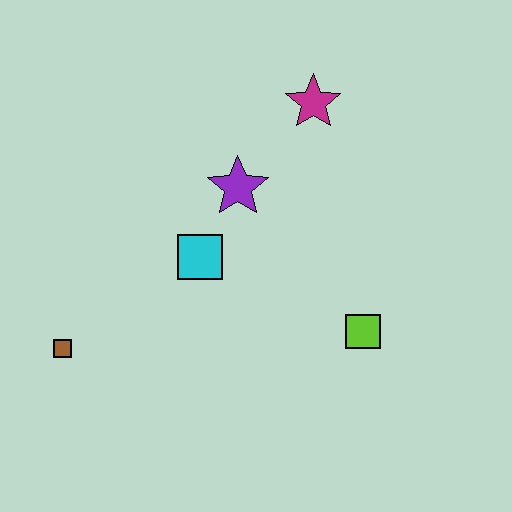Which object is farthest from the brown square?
The magenta star is farthest from the brown square.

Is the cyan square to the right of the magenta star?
No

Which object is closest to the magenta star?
The purple star is closest to the magenta star.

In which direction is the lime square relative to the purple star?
The lime square is below the purple star.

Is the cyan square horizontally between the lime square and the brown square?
Yes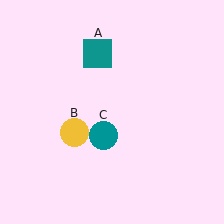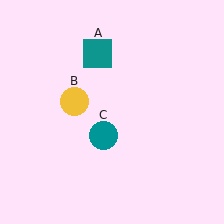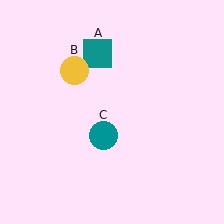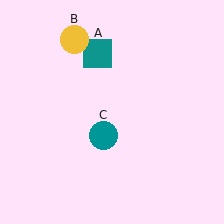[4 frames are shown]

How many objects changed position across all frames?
1 object changed position: yellow circle (object B).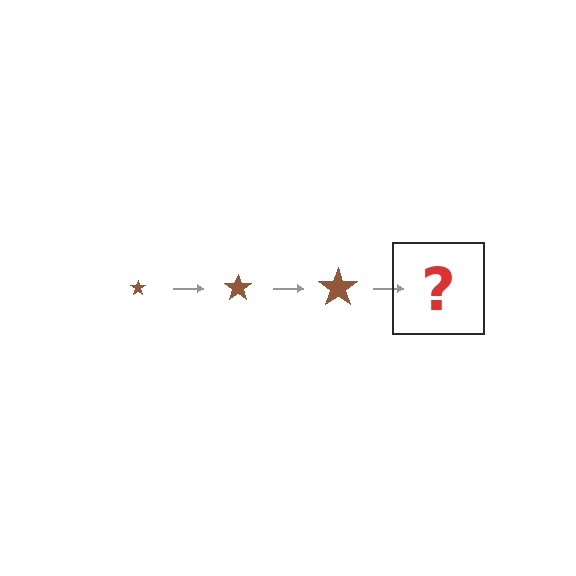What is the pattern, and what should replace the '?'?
The pattern is that the star gets progressively larger each step. The '?' should be a brown star, larger than the previous one.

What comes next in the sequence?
The next element should be a brown star, larger than the previous one.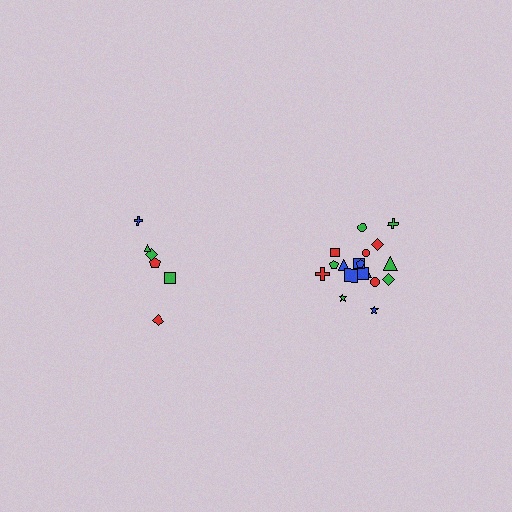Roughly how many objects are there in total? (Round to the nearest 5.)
Roughly 25 objects in total.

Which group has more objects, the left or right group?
The right group.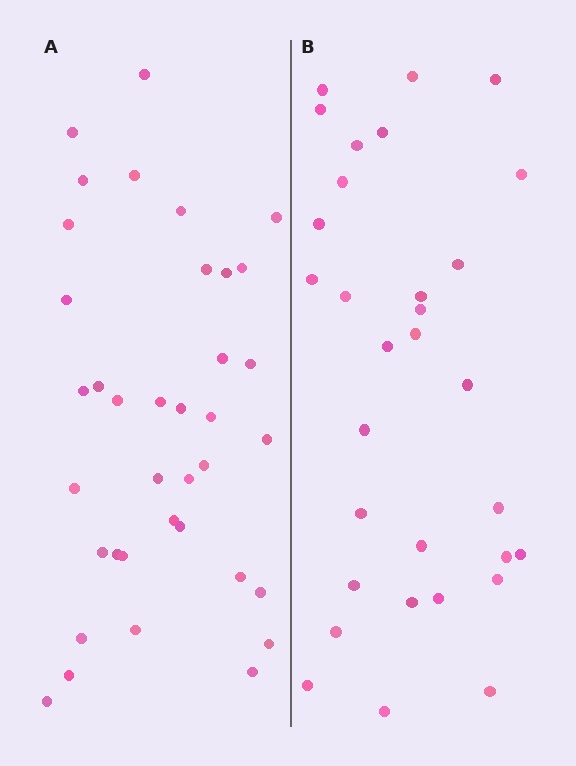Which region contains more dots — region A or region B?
Region A (the left region) has more dots.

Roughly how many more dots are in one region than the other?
Region A has about 6 more dots than region B.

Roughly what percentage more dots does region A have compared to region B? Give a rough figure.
About 20% more.